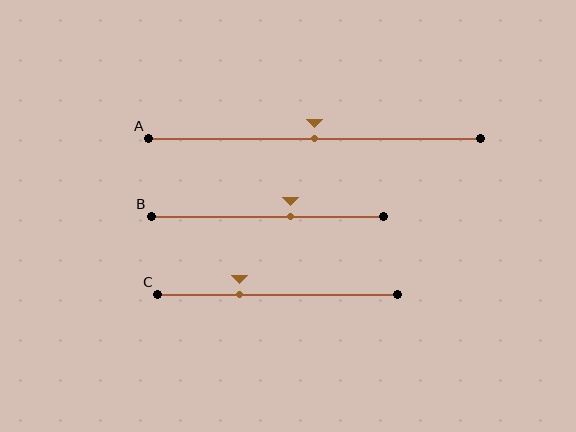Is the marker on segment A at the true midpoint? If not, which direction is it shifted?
Yes, the marker on segment A is at the true midpoint.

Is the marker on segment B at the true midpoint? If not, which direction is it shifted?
No, the marker on segment B is shifted to the right by about 10% of the segment length.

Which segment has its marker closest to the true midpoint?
Segment A has its marker closest to the true midpoint.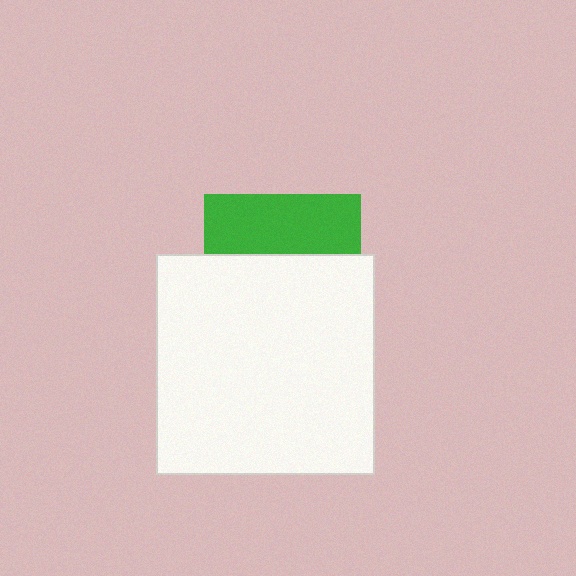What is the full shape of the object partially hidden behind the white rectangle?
The partially hidden object is a green square.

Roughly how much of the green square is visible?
A small part of it is visible (roughly 38%).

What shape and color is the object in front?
The object in front is a white rectangle.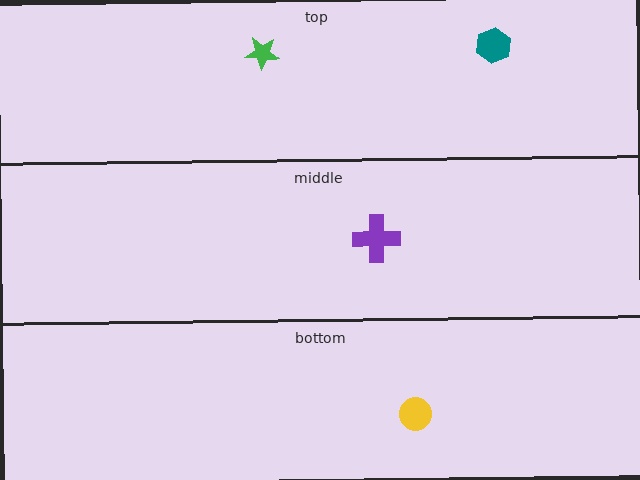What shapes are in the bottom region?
The yellow circle.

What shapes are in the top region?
The teal hexagon, the green star.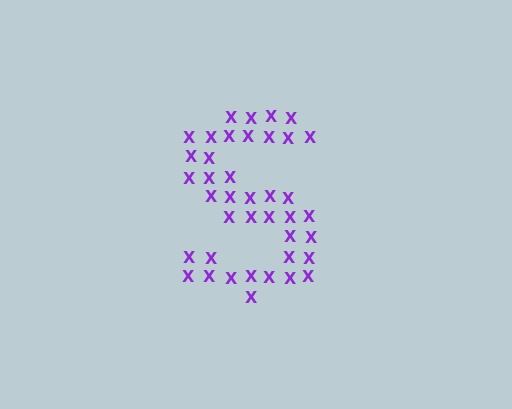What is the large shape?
The large shape is the letter S.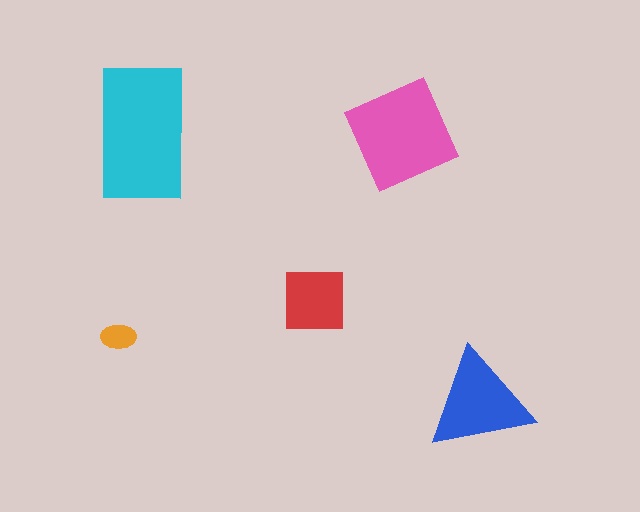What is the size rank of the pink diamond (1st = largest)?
2nd.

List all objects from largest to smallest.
The cyan rectangle, the pink diamond, the blue triangle, the red square, the orange ellipse.